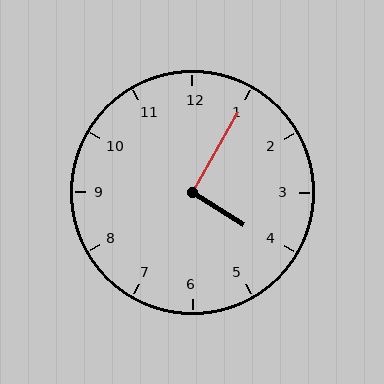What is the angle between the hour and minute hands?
Approximately 92 degrees.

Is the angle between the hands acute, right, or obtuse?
It is right.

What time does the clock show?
4:05.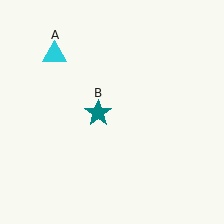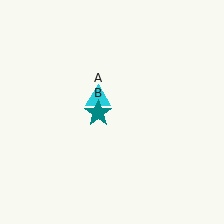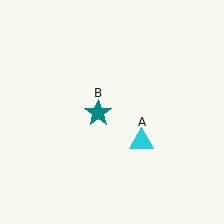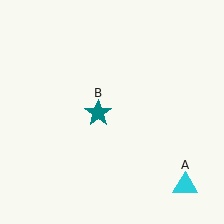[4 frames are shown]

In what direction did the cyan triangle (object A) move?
The cyan triangle (object A) moved down and to the right.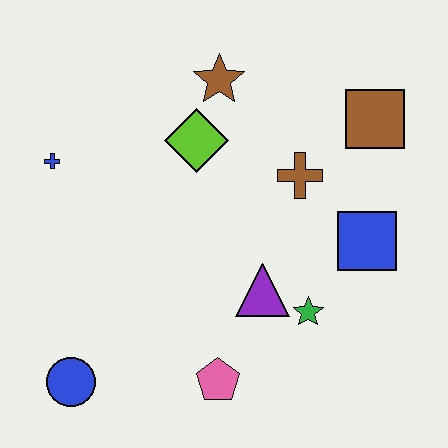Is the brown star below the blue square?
No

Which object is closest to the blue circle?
The pink pentagon is closest to the blue circle.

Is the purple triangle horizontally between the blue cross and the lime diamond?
No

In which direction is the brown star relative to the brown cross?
The brown star is above the brown cross.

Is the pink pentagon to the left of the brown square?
Yes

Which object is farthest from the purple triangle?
The blue cross is farthest from the purple triangle.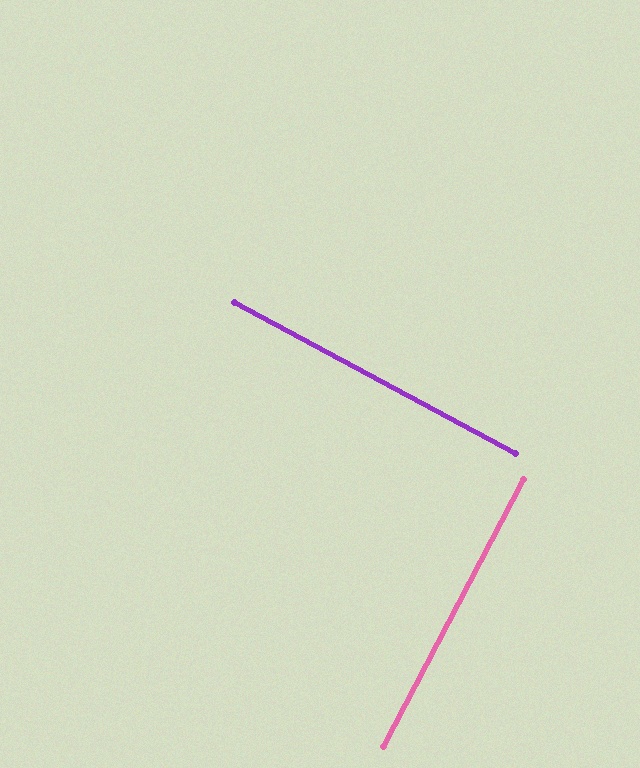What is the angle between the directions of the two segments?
Approximately 89 degrees.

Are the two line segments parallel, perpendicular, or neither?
Perpendicular — they meet at approximately 89°.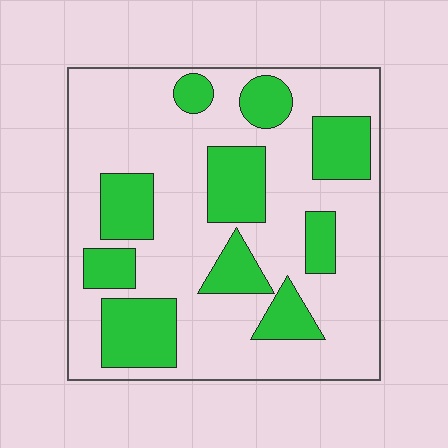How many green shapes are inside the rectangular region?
10.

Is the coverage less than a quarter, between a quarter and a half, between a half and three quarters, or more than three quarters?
Between a quarter and a half.